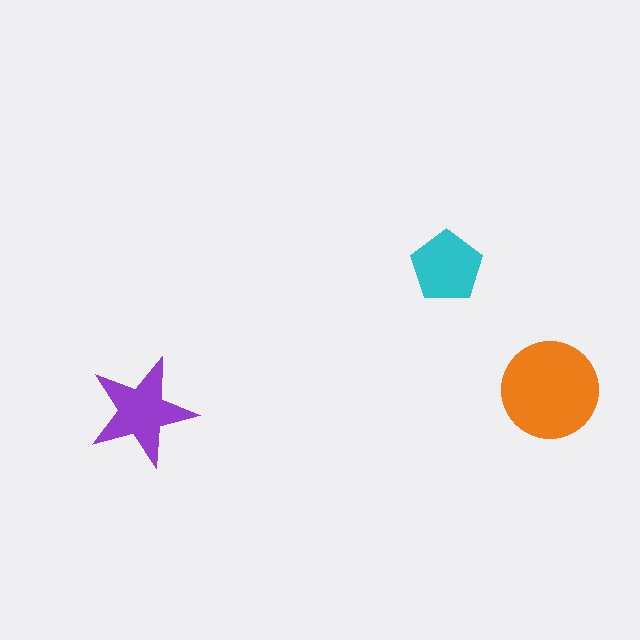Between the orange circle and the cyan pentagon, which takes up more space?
The orange circle.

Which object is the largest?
The orange circle.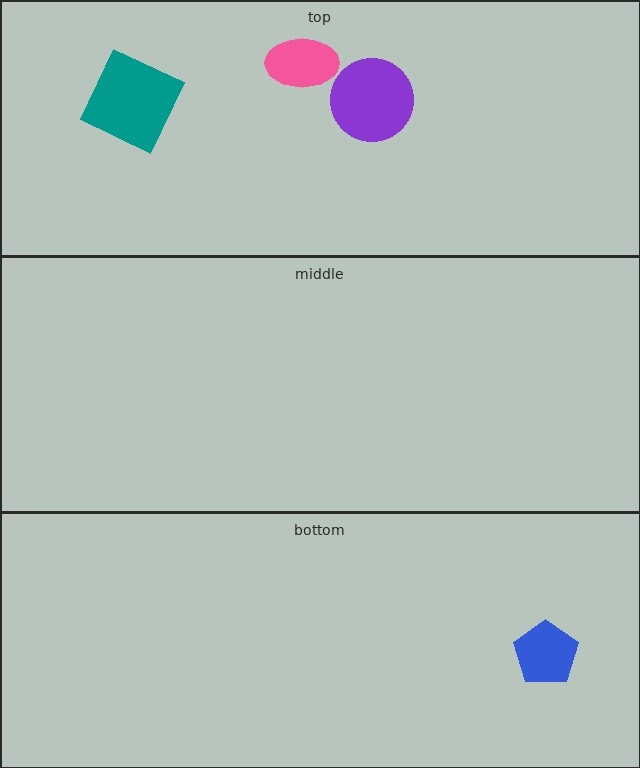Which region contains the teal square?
The top region.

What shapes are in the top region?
The purple circle, the pink ellipse, the teal square.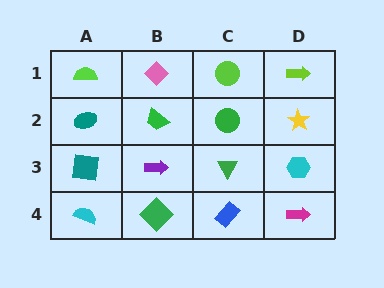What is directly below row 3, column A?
A cyan semicircle.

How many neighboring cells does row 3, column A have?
3.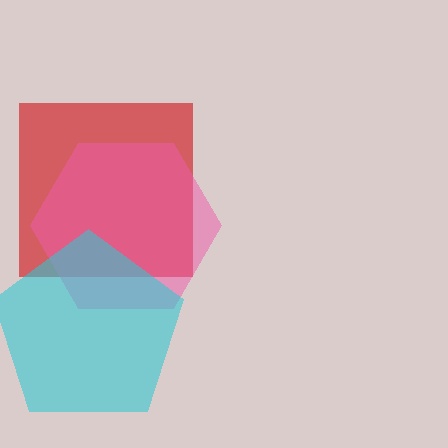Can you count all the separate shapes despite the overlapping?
Yes, there are 3 separate shapes.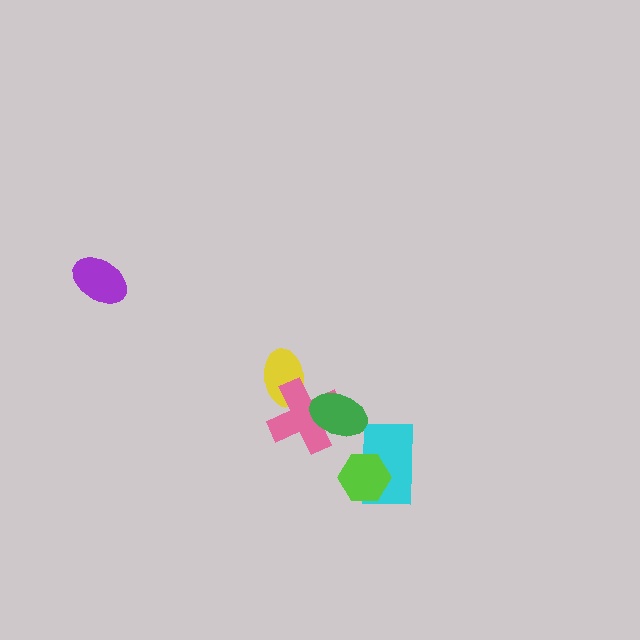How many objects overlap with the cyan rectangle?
1 object overlaps with the cyan rectangle.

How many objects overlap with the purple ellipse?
0 objects overlap with the purple ellipse.